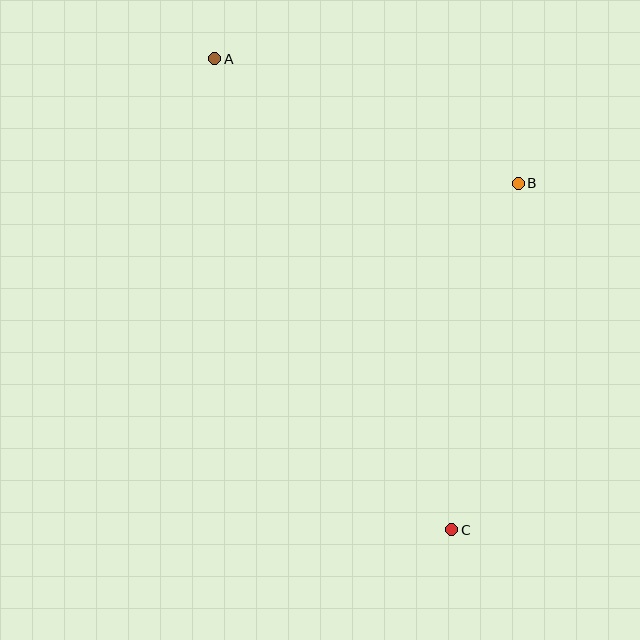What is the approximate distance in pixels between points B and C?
The distance between B and C is approximately 353 pixels.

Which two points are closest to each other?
Points A and B are closest to each other.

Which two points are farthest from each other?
Points A and C are farthest from each other.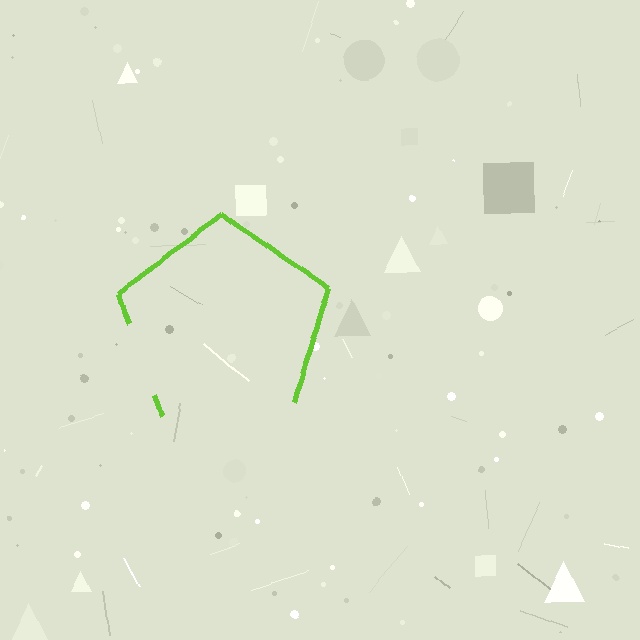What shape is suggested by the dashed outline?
The dashed outline suggests a pentagon.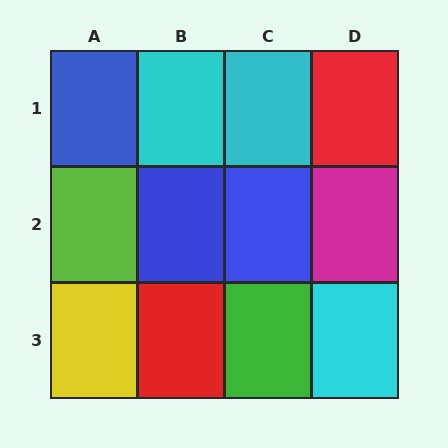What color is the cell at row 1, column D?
Red.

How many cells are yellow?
1 cell is yellow.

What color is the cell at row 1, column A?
Blue.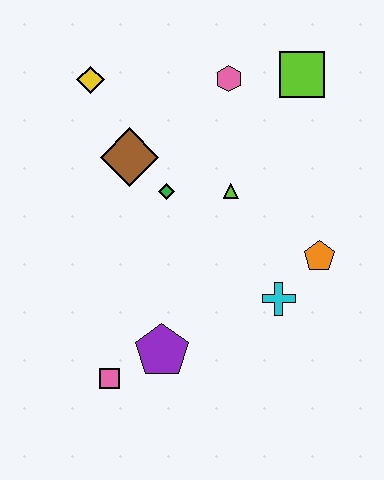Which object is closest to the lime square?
The pink hexagon is closest to the lime square.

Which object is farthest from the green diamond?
The pink square is farthest from the green diamond.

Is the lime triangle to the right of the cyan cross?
No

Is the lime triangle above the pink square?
Yes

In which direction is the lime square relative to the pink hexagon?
The lime square is to the right of the pink hexagon.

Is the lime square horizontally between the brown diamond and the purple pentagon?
No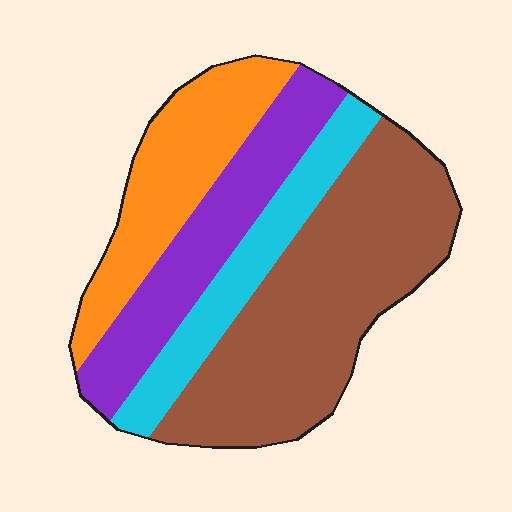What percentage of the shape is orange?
Orange takes up about one fifth (1/5) of the shape.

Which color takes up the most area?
Brown, at roughly 40%.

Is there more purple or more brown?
Brown.